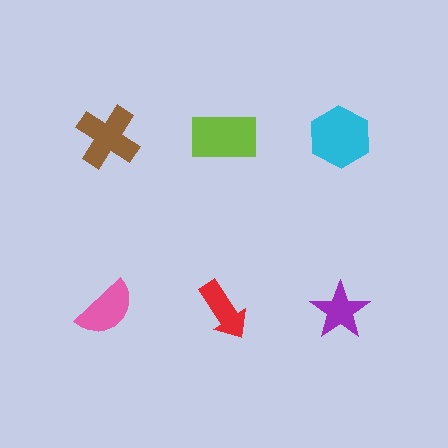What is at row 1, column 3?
A cyan hexagon.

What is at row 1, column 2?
A lime rectangle.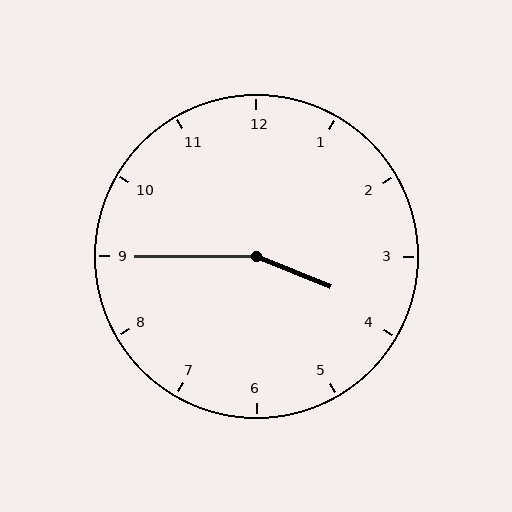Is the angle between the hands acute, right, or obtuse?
It is obtuse.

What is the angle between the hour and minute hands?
Approximately 158 degrees.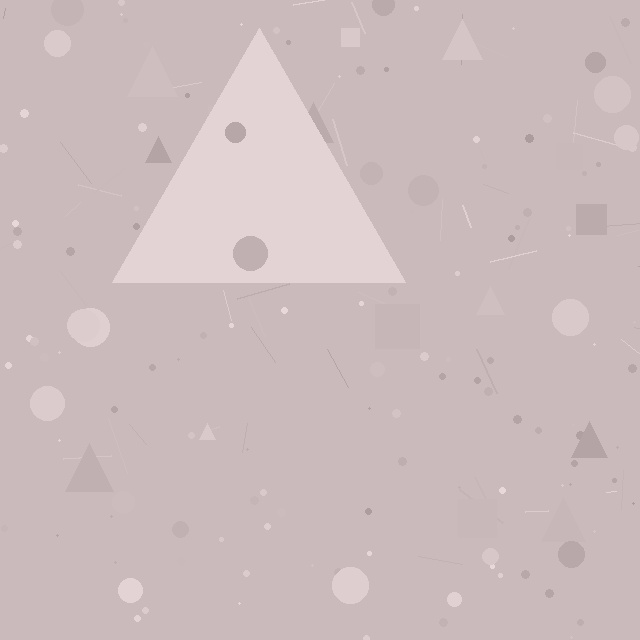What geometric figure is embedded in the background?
A triangle is embedded in the background.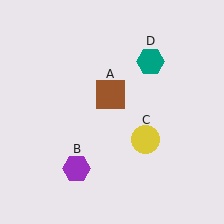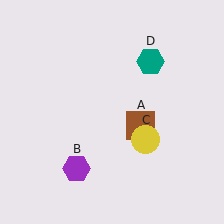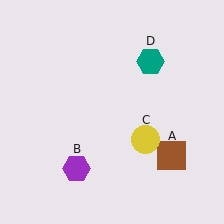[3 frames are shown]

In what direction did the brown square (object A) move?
The brown square (object A) moved down and to the right.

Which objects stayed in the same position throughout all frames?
Purple hexagon (object B) and yellow circle (object C) and teal hexagon (object D) remained stationary.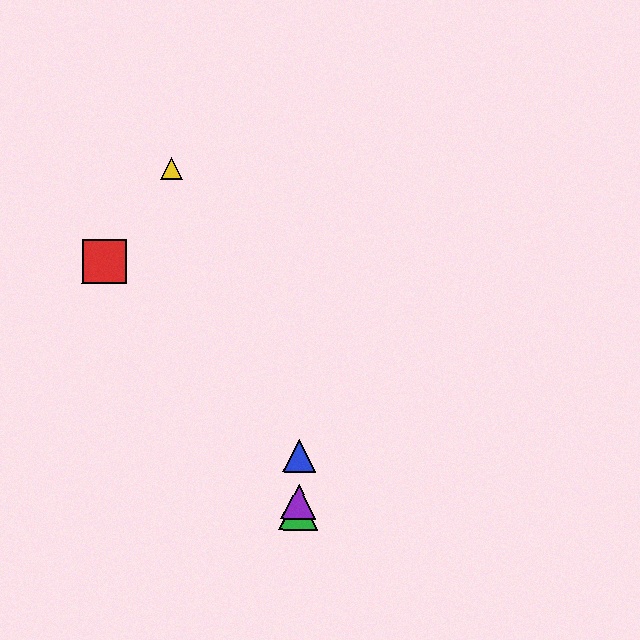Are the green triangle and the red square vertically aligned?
No, the green triangle is at x≈298 and the red square is at x≈104.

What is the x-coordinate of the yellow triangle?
The yellow triangle is at x≈172.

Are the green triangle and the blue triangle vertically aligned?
Yes, both are at x≈298.